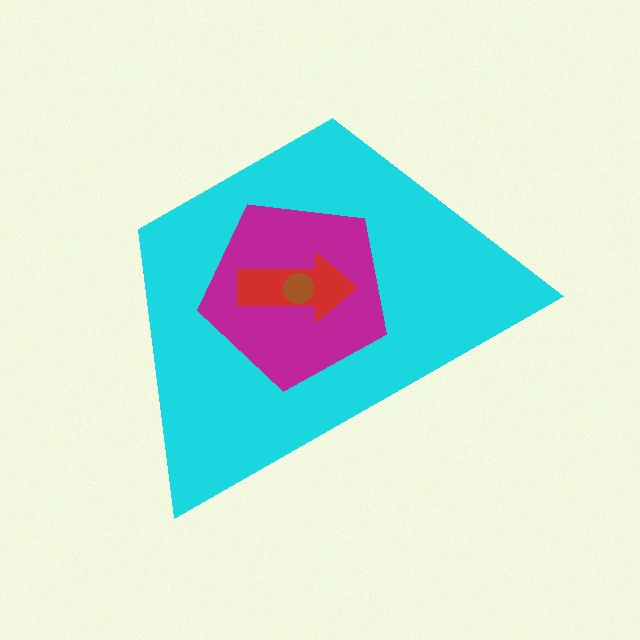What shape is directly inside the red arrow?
The brown circle.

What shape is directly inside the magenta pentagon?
The red arrow.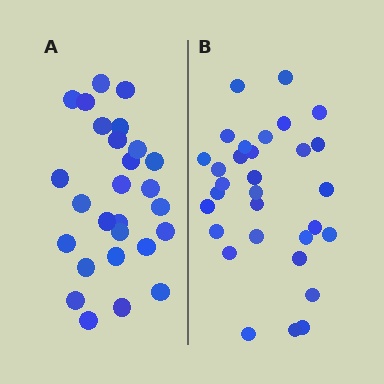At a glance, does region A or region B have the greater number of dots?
Region B (the right region) has more dots.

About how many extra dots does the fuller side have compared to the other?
Region B has about 4 more dots than region A.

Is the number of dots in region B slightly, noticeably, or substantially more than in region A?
Region B has only slightly more — the two regions are fairly close. The ratio is roughly 1.1 to 1.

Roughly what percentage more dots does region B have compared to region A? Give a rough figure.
About 15% more.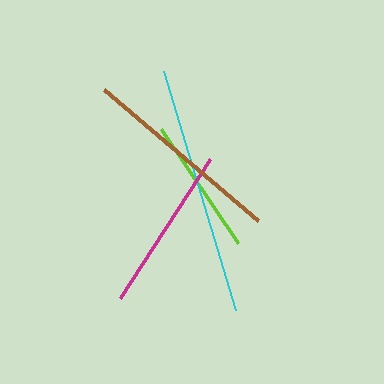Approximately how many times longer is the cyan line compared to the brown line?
The cyan line is approximately 1.2 times the length of the brown line.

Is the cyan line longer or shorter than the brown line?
The cyan line is longer than the brown line.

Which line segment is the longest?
The cyan line is the longest at approximately 250 pixels.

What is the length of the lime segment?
The lime segment is approximately 138 pixels long.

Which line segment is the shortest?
The lime line is the shortest at approximately 138 pixels.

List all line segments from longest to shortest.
From longest to shortest: cyan, brown, magenta, lime.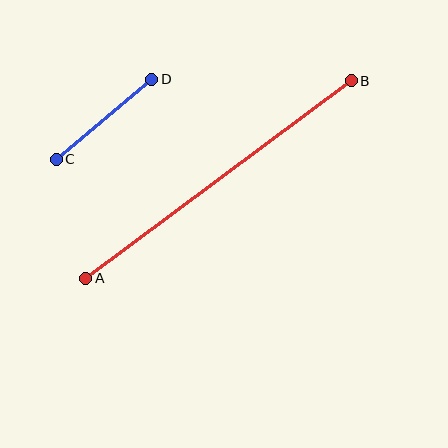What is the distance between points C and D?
The distance is approximately 124 pixels.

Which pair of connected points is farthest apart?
Points A and B are farthest apart.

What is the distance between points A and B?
The distance is approximately 331 pixels.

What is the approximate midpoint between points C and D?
The midpoint is at approximately (104, 119) pixels.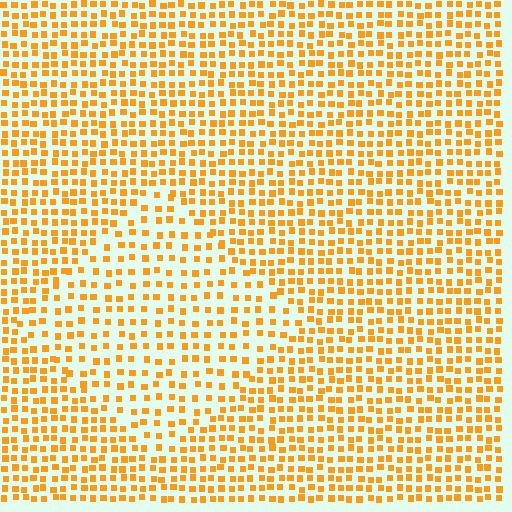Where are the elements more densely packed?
The elements are more densely packed outside the diamond boundary.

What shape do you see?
I see a diamond.